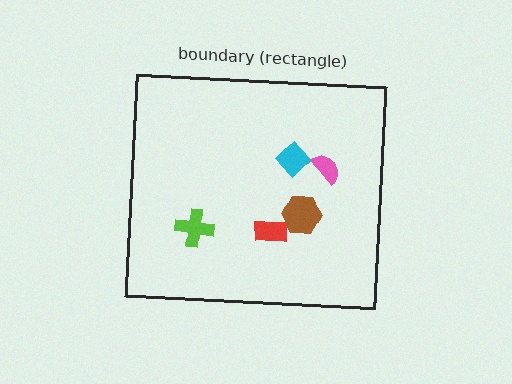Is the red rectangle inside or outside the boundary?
Inside.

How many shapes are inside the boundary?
5 inside, 0 outside.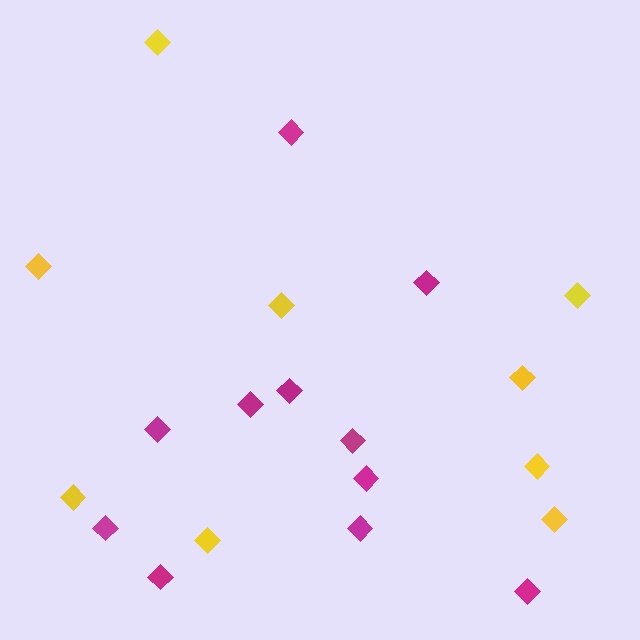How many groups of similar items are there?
There are 2 groups: one group of yellow diamonds (9) and one group of magenta diamonds (11).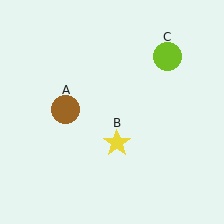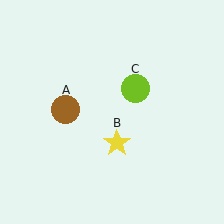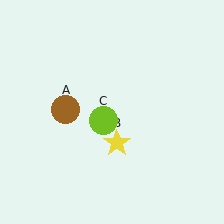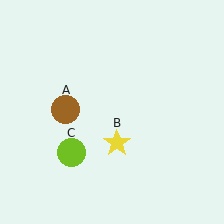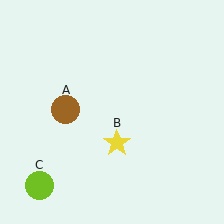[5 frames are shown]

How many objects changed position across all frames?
1 object changed position: lime circle (object C).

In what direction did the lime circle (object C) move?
The lime circle (object C) moved down and to the left.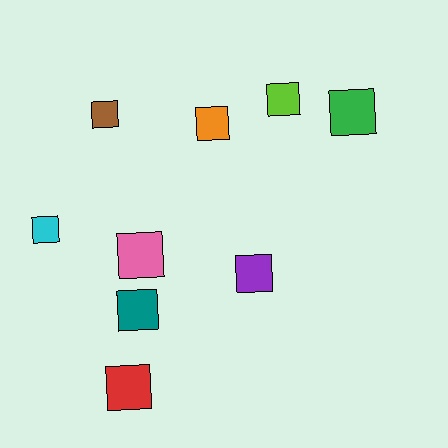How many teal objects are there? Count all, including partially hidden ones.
There is 1 teal object.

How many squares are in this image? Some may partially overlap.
There are 9 squares.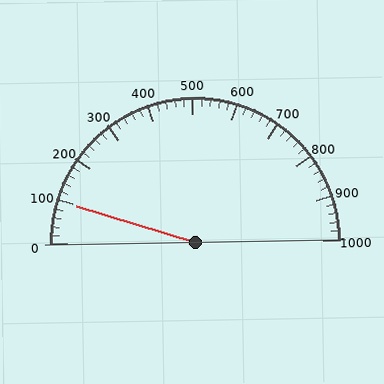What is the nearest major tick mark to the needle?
The nearest major tick mark is 100.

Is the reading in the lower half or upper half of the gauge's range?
The reading is in the lower half of the range (0 to 1000).